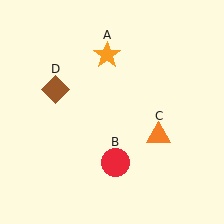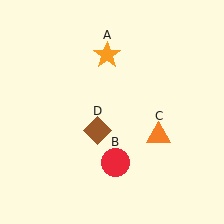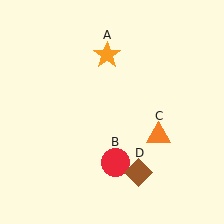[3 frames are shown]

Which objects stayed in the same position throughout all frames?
Orange star (object A) and red circle (object B) and orange triangle (object C) remained stationary.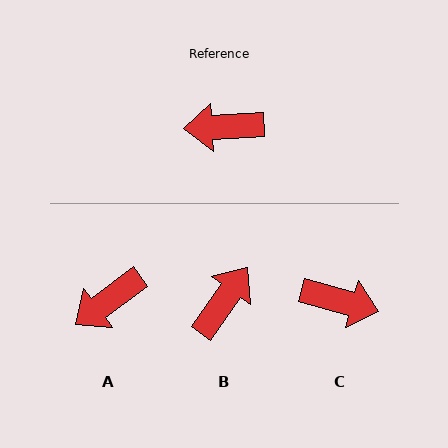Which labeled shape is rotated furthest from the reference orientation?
C, about 162 degrees away.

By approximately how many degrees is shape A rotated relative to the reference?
Approximately 34 degrees counter-clockwise.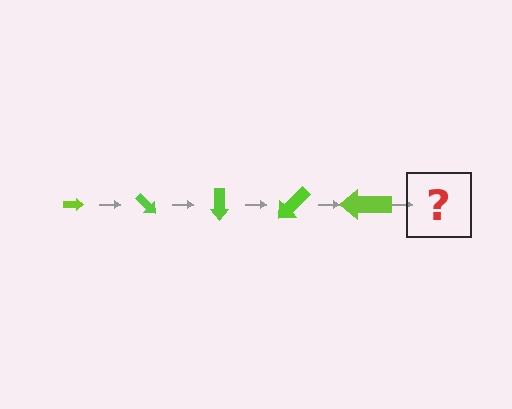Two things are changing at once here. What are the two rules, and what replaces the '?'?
The two rules are that the arrow grows larger each step and it rotates 45 degrees each step. The '?' should be an arrow, larger than the previous one and rotated 225 degrees from the start.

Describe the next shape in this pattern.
It should be an arrow, larger than the previous one and rotated 225 degrees from the start.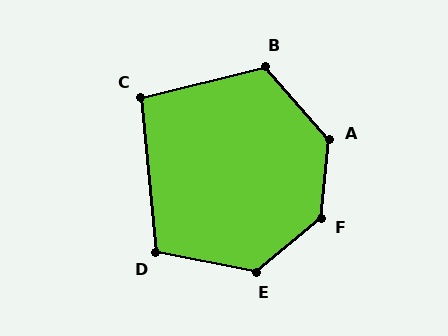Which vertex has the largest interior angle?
F, at approximately 136 degrees.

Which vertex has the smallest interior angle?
C, at approximately 98 degrees.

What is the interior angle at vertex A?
Approximately 132 degrees (obtuse).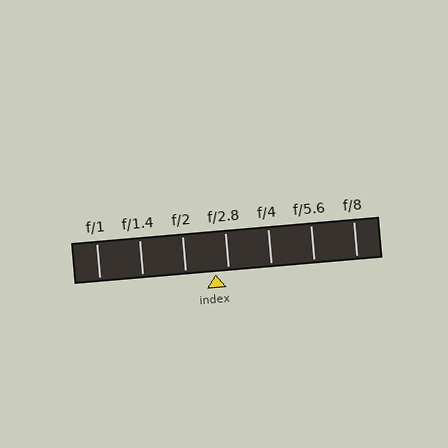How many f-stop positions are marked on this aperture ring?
There are 7 f-stop positions marked.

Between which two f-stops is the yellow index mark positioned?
The index mark is between f/2 and f/2.8.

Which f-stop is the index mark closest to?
The index mark is closest to f/2.8.